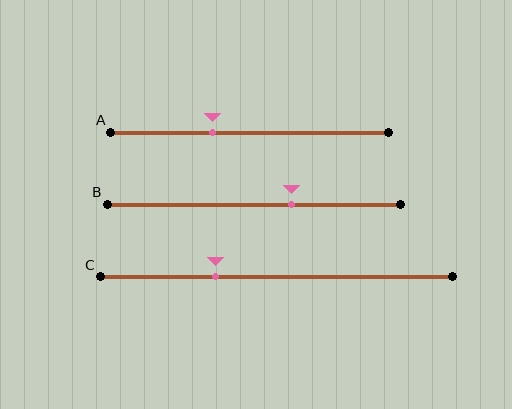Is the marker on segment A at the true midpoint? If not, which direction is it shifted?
No, the marker on segment A is shifted to the left by about 13% of the segment length.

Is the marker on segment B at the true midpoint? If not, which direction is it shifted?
No, the marker on segment B is shifted to the right by about 13% of the segment length.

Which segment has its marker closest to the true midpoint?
Segment B has its marker closest to the true midpoint.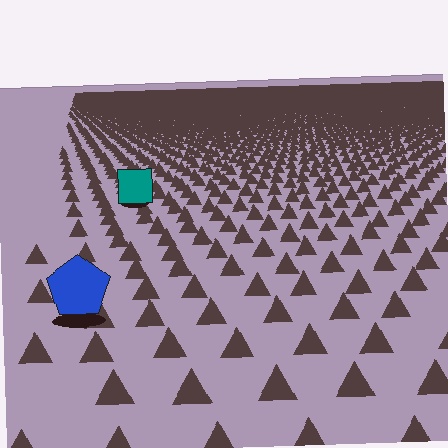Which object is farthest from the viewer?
The teal square is farthest from the viewer. It appears smaller and the ground texture around it is denser.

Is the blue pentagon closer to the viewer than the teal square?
Yes. The blue pentagon is closer — you can tell from the texture gradient: the ground texture is coarser near it.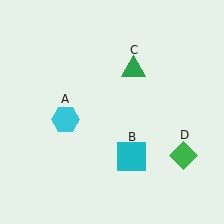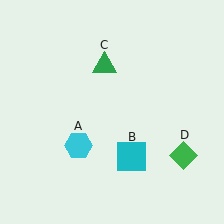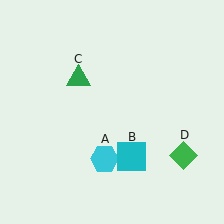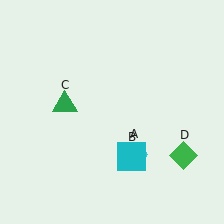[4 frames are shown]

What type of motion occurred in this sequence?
The cyan hexagon (object A), green triangle (object C) rotated counterclockwise around the center of the scene.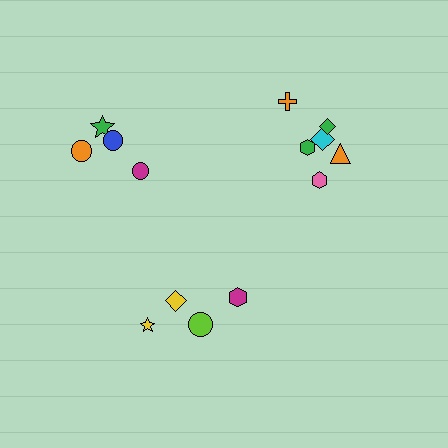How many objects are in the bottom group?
There are 4 objects.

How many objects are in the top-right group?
There are 6 objects.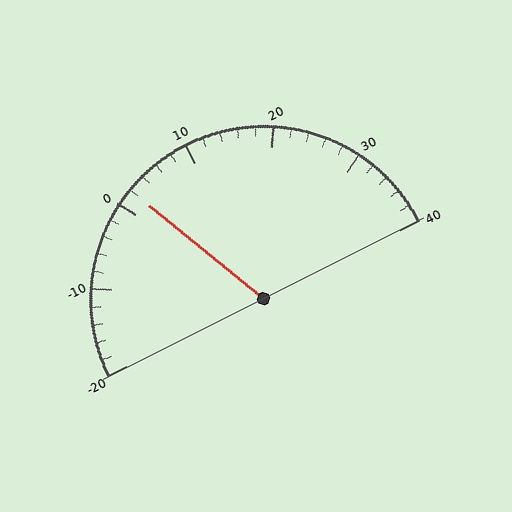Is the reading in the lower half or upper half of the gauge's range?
The reading is in the lower half of the range (-20 to 40).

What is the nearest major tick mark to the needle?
The nearest major tick mark is 0.